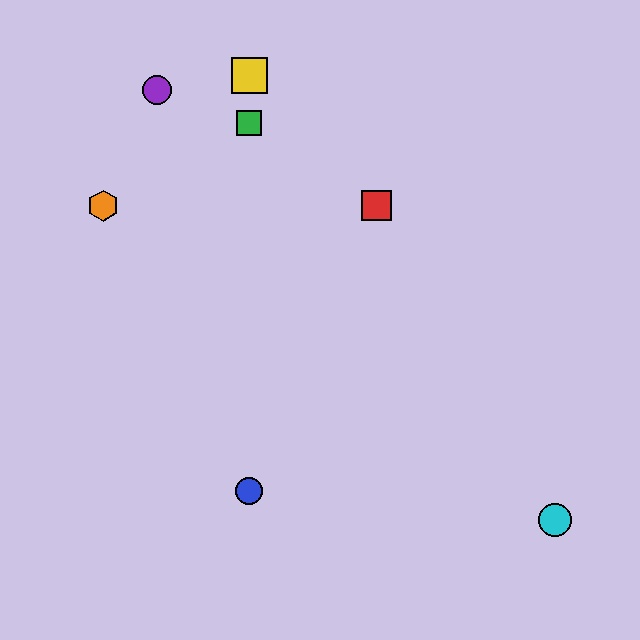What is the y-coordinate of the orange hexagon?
The orange hexagon is at y≈206.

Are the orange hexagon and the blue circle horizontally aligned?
No, the orange hexagon is at y≈206 and the blue circle is at y≈491.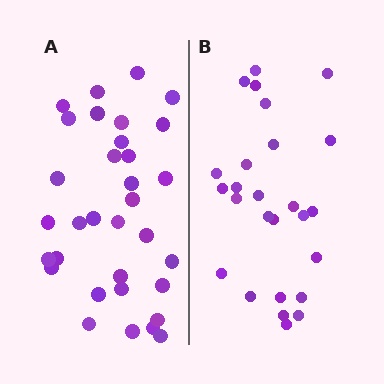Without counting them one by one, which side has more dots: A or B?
Region A (the left region) has more dots.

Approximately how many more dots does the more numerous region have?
Region A has roughly 8 or so more dots than region B.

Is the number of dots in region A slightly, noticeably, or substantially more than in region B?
Region A has noticeably more, but not dramatically so. The ratio is roughly 1.3 to 1.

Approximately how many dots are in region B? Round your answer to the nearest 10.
About 30 dots. (The exact count is 26, which rounds to 30.)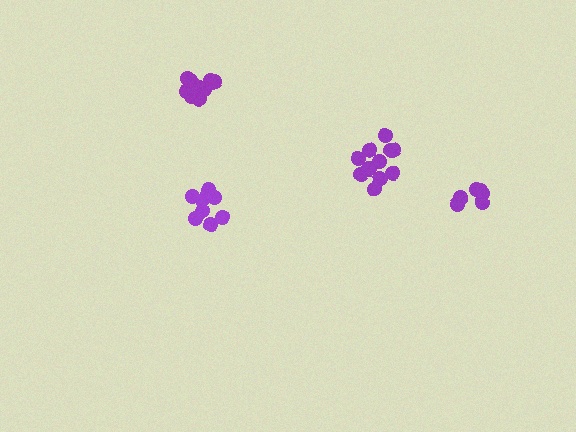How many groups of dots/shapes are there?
There are 4 groups.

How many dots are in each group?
Group 1: 9 dots, Group 2: 10 dots, Group 3: 12 dots, Group 4: 6 dots (37 total).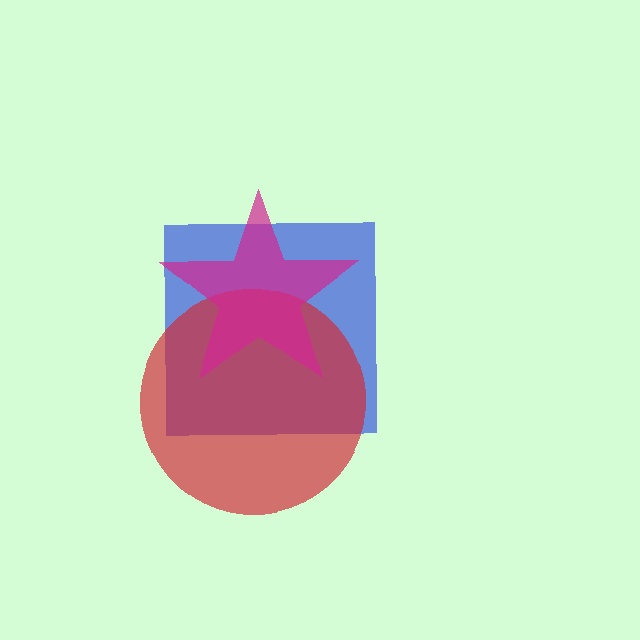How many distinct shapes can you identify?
There are 3 distinct shapes: a blue square, a red circle, a magenta star.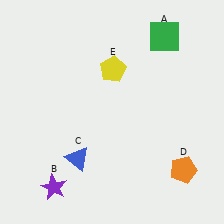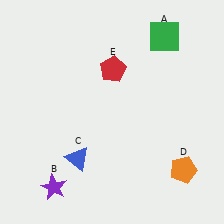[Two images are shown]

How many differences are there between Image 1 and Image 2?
There is 1 difference between the two images.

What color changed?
The pentagon (E) changed from yellow in Image 1 to red in Image 2.